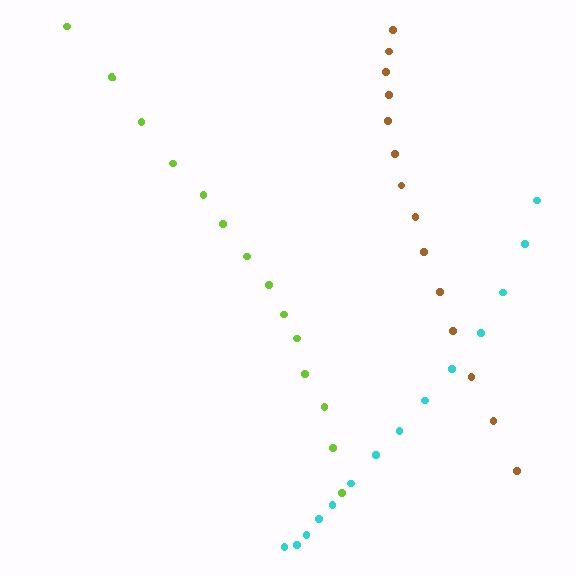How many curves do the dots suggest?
There are 3 distinct paths.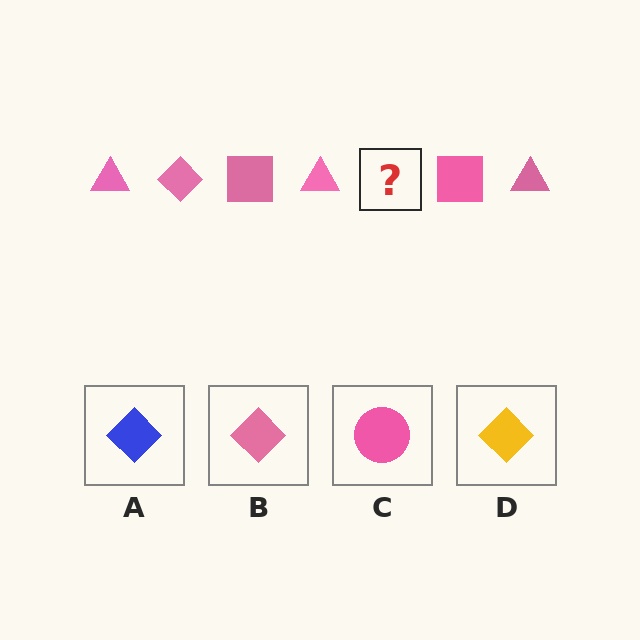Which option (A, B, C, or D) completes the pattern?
B.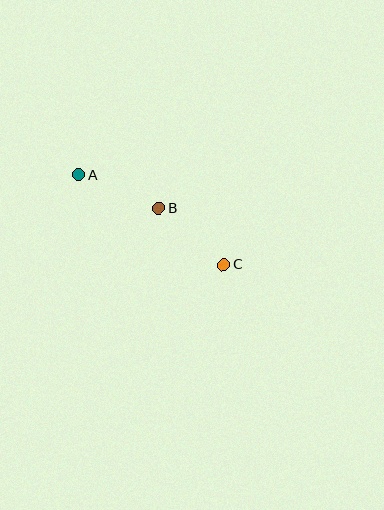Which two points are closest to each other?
Points B and C are closest to each other.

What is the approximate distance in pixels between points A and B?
The distance between A and B is approximately 87 pixels.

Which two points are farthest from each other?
Points A and C are farthest from each other.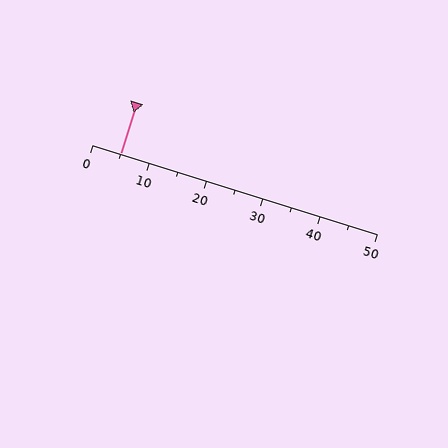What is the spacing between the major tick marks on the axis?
The major ticks are spaced 10 apart.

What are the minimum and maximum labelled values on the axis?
The axis runs from 0 to 50.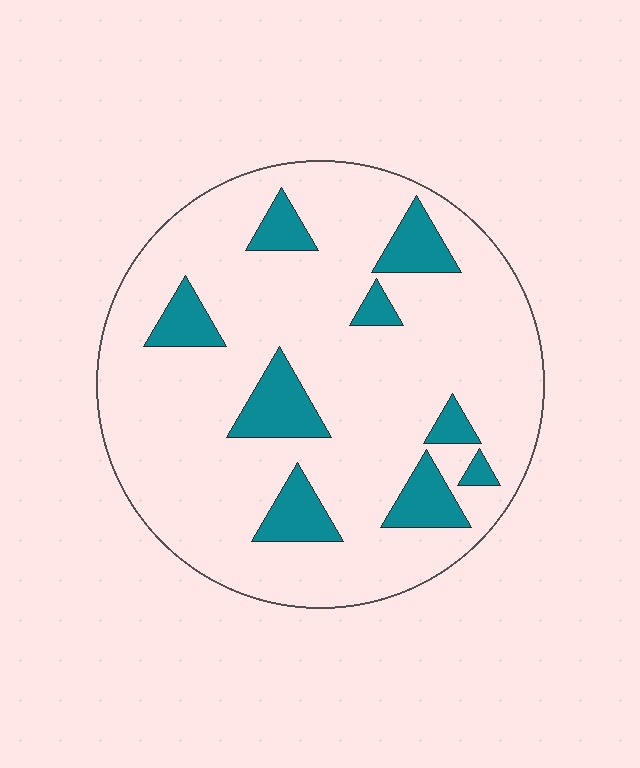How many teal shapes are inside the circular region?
9.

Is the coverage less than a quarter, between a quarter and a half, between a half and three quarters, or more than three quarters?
Less than a quarter.